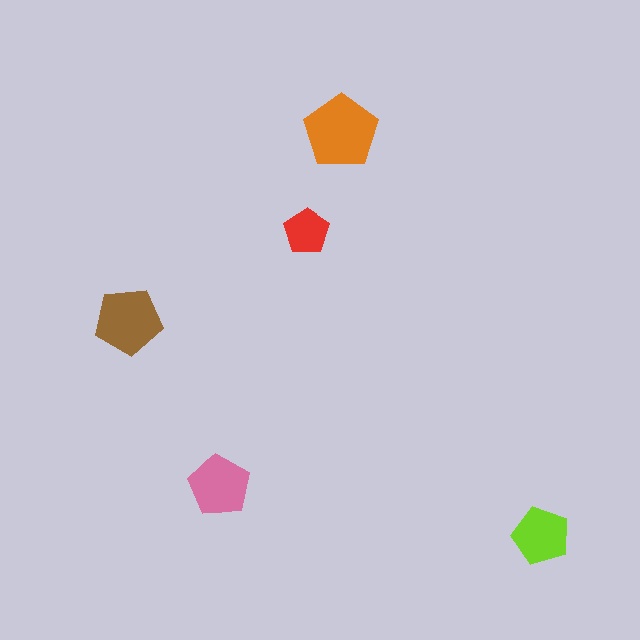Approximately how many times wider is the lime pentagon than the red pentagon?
About 1.5 times wider.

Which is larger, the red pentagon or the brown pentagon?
The brown one.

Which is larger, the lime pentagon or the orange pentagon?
The orange one.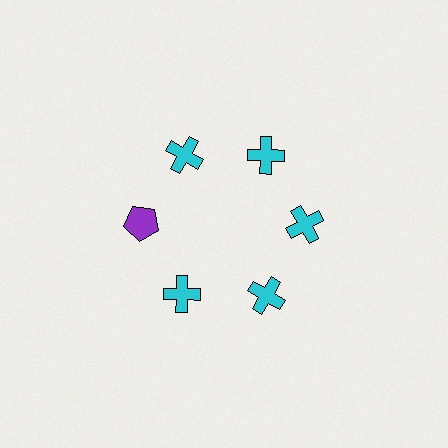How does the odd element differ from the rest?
It differs in both color (purple instead of cyan) and shape (pentagon instead of cross).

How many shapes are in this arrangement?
There are 6 shapes arranged in a ring pattern.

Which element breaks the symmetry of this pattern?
The purple pentagon at roughly the 9 o'clock position breaks the symmetry. All other shapes are cyan crosses.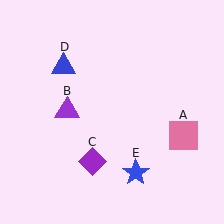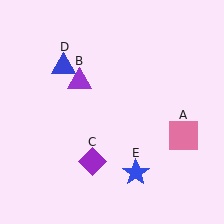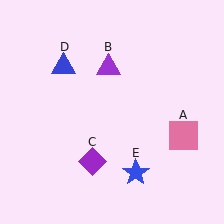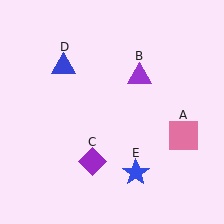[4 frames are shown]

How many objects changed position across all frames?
1 object changed position: purple triangle (object B).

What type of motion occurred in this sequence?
The purple triangle (object B) rotated clockwise around the center of the scene.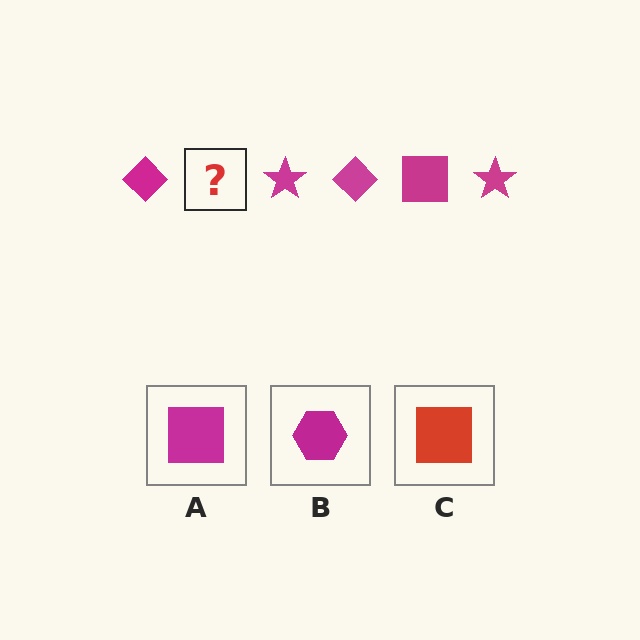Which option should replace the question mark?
Option A.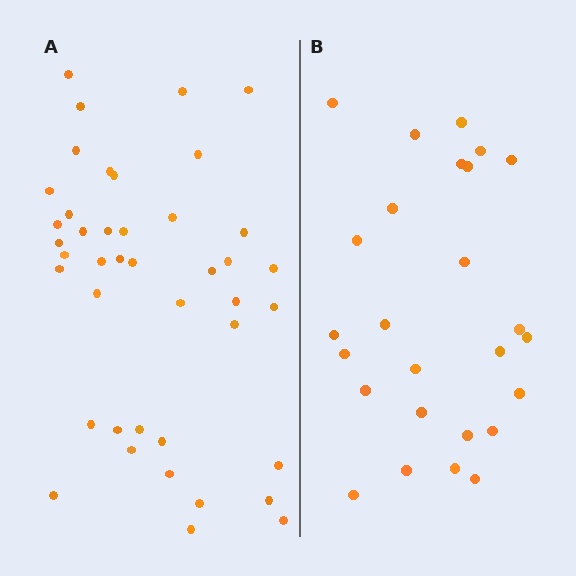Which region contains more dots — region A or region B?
Region A (the left region) has more dots.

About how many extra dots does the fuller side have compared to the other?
Region A has approximately 15 more dots than region B.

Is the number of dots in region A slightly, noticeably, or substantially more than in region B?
Region A has substantially more. The ratio is roughly 1.6 to 1.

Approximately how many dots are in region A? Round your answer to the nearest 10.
About 40 dots. (The exact count is 42, which rounds to 40.)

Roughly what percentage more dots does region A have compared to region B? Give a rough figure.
About 60% more.